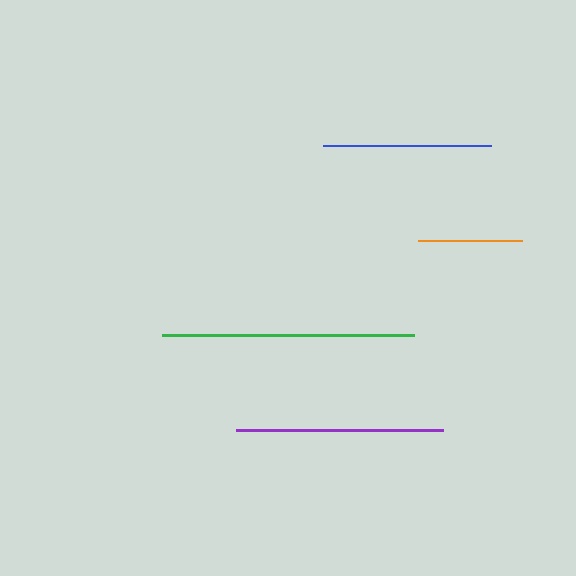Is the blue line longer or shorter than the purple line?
The purple line is longer than the blue line.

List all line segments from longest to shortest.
From longest to shortest: green, purple, blue, orange.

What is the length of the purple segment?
The purple segment is approximately 208 pixels long.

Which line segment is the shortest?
The orange line is the shortest at approximately 104 pixels.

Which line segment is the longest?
The green line is the longest at approximately 253 pixels.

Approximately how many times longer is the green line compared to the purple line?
The green line is approximately 1.2 times the length of the purple line.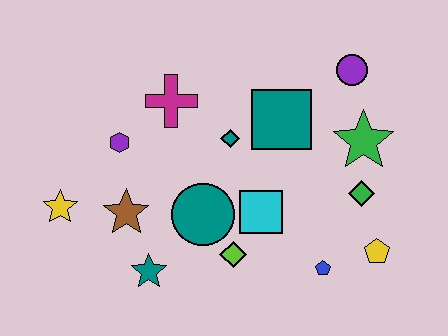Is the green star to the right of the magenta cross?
Yes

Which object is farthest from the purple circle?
The yellow star is farthest from the purple circle.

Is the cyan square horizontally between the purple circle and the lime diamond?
Yes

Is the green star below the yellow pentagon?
No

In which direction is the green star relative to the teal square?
The green star is to the right of the teal square.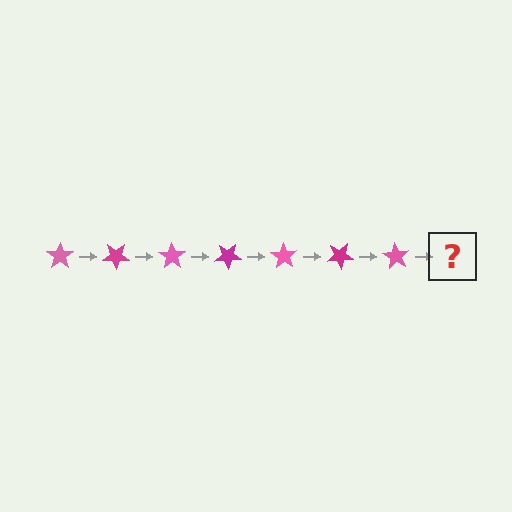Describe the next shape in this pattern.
It should be a magenta star, rotated 245 degrees from the start.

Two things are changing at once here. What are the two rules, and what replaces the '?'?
The two rules are that it rotates 35 degrees each step and the color cycles through pink and magenta. The '?' should be a magenta star, rotated 245 degrees from the start.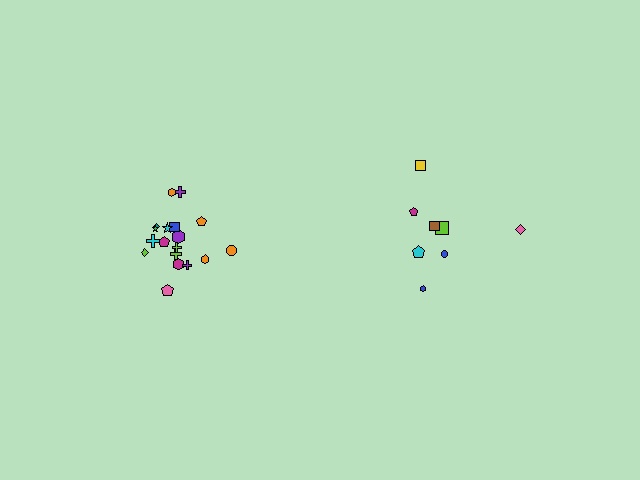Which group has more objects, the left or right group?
The left group.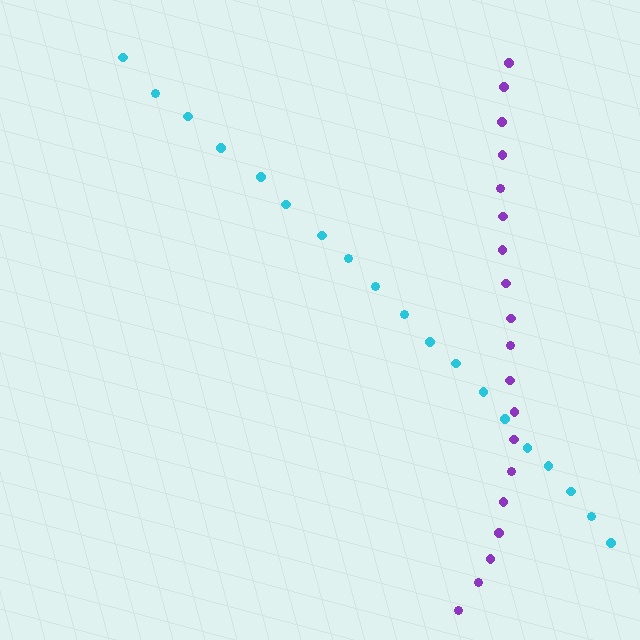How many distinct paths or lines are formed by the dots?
There are 2 distinct paths.